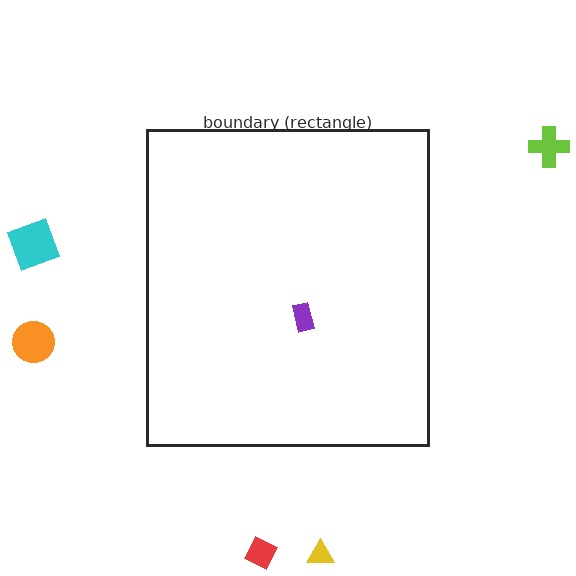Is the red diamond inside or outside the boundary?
Outside.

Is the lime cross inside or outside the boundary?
Outside.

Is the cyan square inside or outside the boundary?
Outside.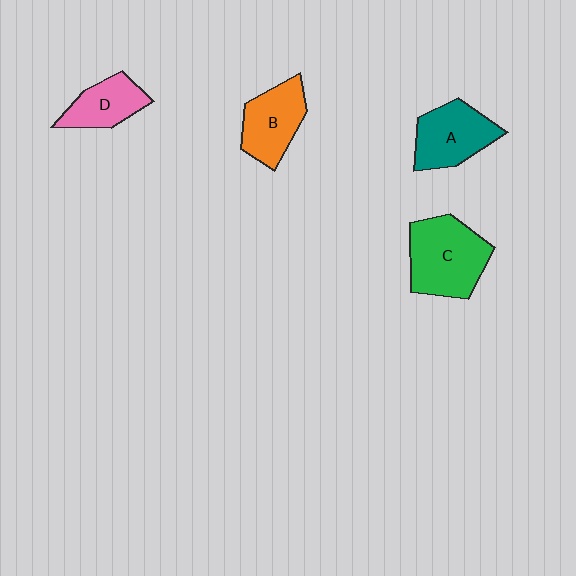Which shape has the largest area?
Shape C (green).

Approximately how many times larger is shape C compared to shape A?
Approximately 1.3 times.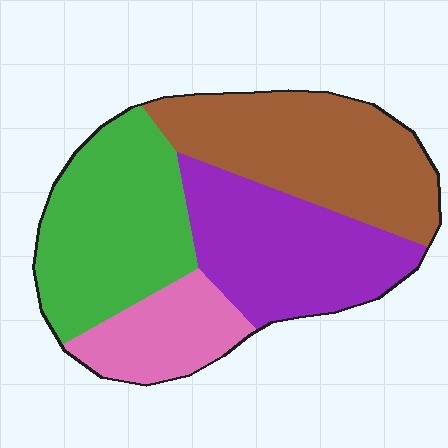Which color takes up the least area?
Pink, at roughly 15%.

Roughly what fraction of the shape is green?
Green covers about 30% of the shape.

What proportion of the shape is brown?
Brown covers 30% of the shape.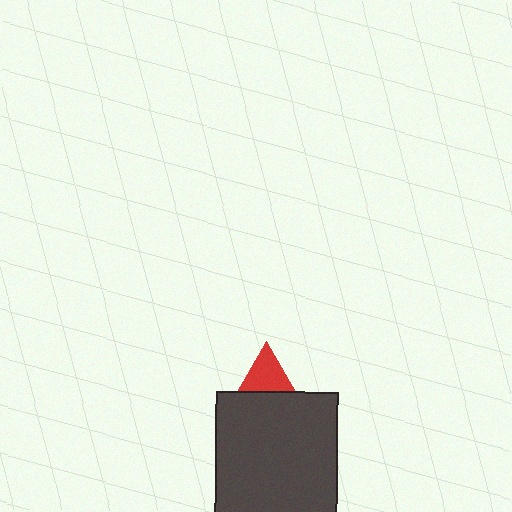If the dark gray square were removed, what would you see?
You would see the complete red triangle.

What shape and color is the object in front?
The object in front is a dark gray square.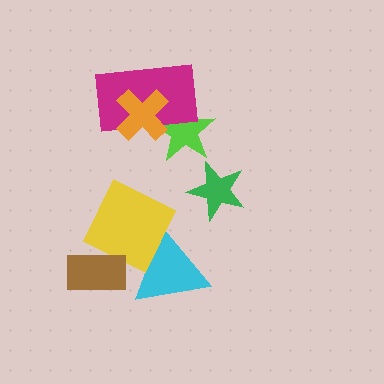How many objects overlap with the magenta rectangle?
2 objects overlap with the magenta rectangle.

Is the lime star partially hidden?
Yes, it is partially covered by another shape.